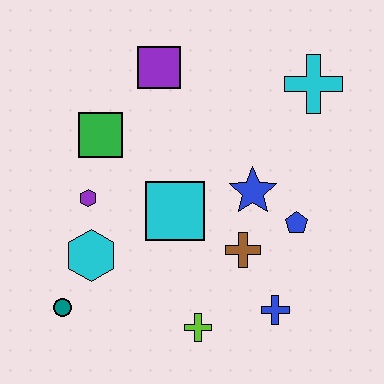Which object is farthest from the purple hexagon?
The cyan cross is farthest from the purple hexagon.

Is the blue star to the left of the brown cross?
No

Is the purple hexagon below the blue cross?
No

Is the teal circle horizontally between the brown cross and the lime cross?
No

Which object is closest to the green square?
The purple hexagon is closest to the green square.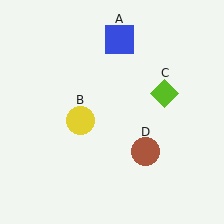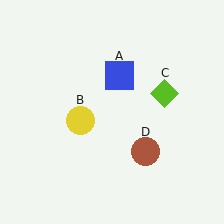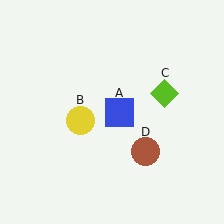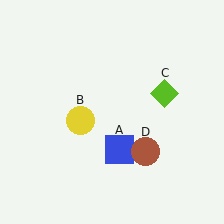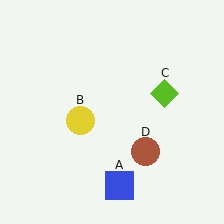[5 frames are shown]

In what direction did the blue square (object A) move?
The blue square (object A) moved down.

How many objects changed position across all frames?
1 object changed position: blue square (object A).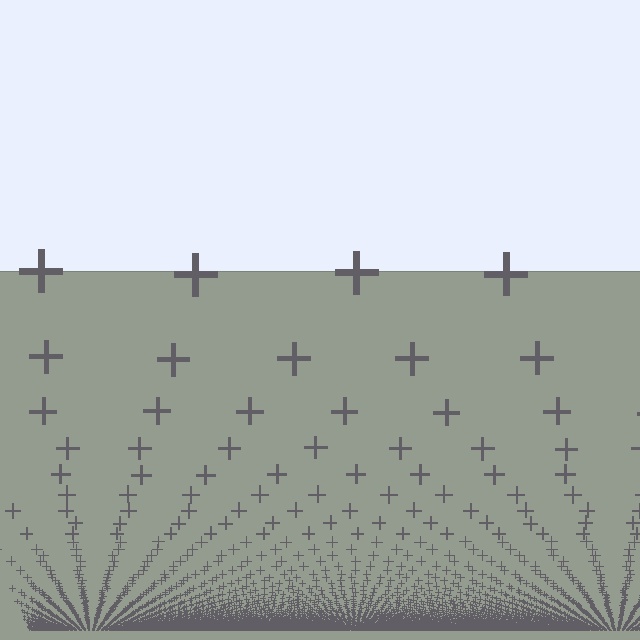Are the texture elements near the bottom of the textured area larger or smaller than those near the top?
Smaller. The gradient is inverted — elements near the bottom are smaller and denser.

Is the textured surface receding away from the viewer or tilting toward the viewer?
The surface appears to tilt toward the viewer. Texture elements get larger and sparser toward the top.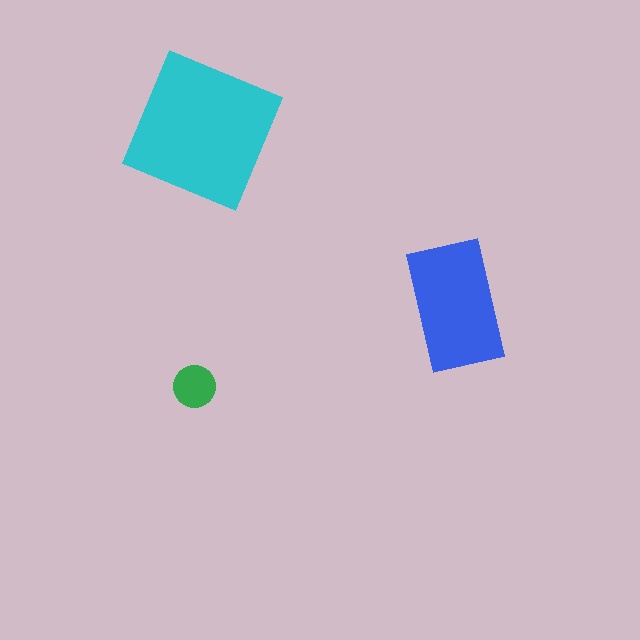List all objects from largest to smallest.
The cyan square, the blue rectangle, the green circle.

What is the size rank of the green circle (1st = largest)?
3rd.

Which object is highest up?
The cyan square is topmost.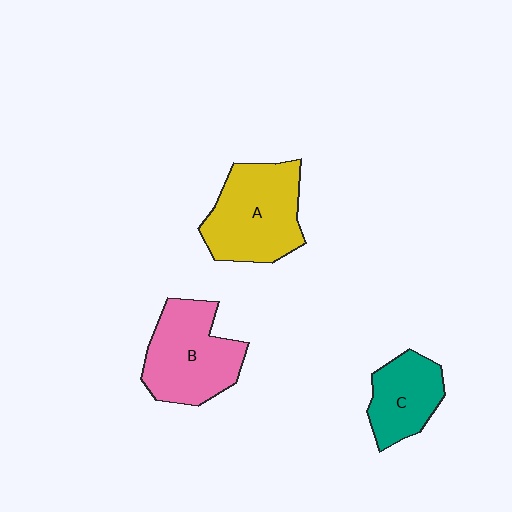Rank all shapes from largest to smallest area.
From largest to smallest: A (yellow), B (pink), C (teal).